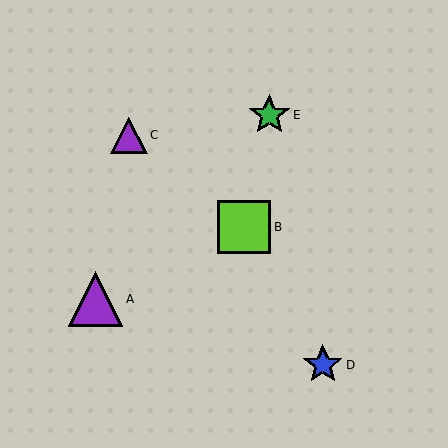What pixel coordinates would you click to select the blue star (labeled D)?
Click at (323, 365) to select the blue star D.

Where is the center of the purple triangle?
The center of the purple triangle is at (95, 299).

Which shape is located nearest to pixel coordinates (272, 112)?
The green star (labeled E) at (269, 115) is nearest to that location.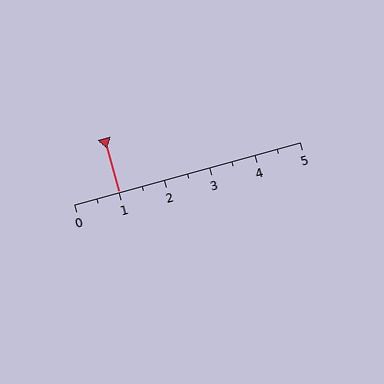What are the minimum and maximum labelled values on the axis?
The axis runs from 0 to 5.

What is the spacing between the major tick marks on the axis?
The major ticks are spaced 1 apart.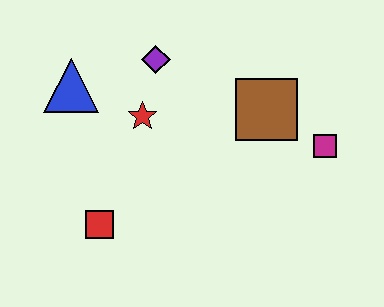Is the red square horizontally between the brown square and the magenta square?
No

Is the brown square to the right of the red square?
Yes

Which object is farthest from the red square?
The magenta square is farthest from the red square.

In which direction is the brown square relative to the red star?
The brown square is to the right of the red star.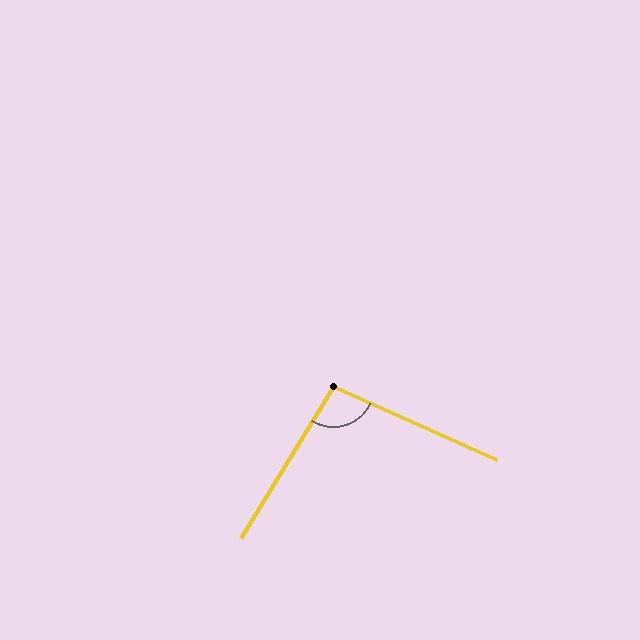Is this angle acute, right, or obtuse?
It is obtuse.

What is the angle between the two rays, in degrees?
Approximately 98 degrees.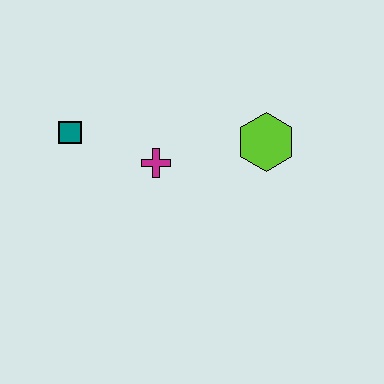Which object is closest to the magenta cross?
The teal square is closest to the magenta cross.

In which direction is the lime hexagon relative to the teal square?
The lime hexagon is to the right of the teal square.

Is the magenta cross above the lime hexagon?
No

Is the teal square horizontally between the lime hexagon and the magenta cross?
No